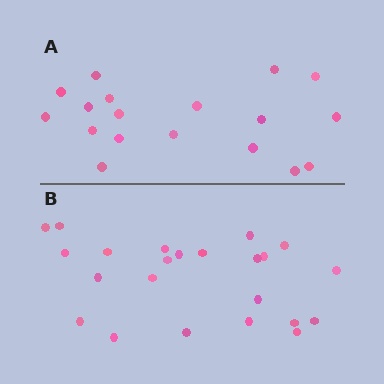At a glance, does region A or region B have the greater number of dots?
Region B (the bottom region) has more dots.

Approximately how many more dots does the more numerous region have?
Region B has about 5 more dots than region A.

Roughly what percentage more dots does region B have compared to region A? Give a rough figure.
About 30% more.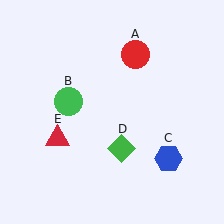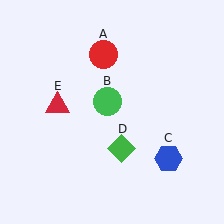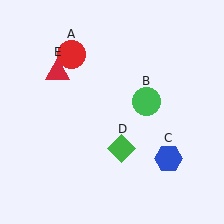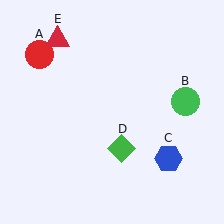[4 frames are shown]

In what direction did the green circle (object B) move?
The green circle (object B) moved right.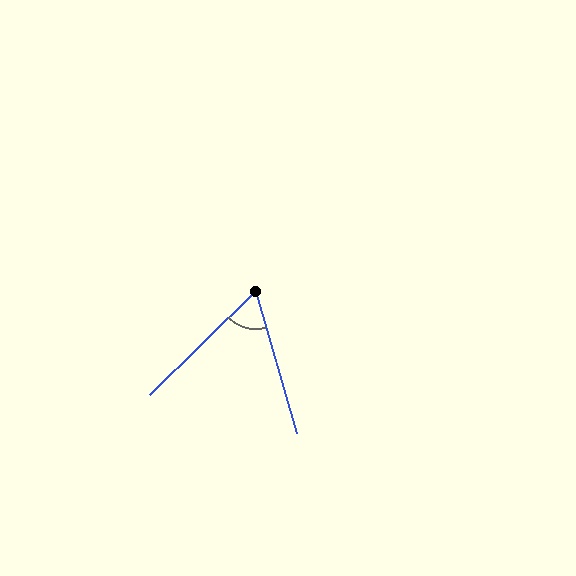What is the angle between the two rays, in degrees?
Approximately 61 degrees.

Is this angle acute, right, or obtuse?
It is acute.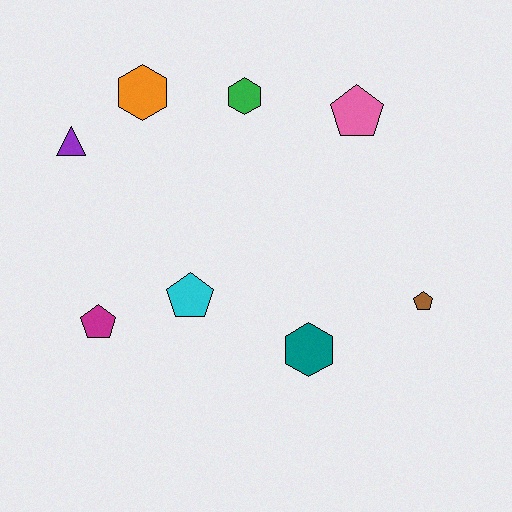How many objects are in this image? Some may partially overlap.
There are 8 objects.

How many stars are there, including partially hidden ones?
There are no stars.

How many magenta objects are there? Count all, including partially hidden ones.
There is 1 magenta object.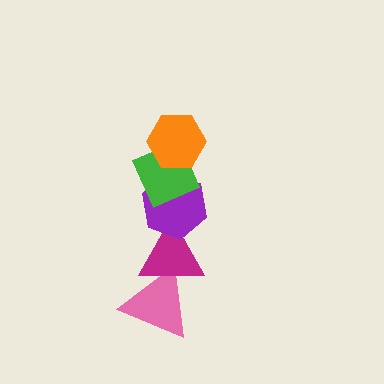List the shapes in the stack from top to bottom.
From top to bottom: the orange hexagon, the green diamond, the purple hexagon, the magenta triangle, the pink triangle.